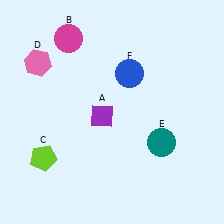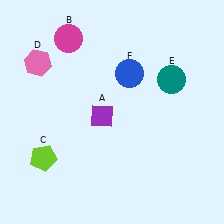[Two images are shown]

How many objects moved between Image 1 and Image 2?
1 object moved between the two images.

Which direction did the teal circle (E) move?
The teal circle (E) moved up.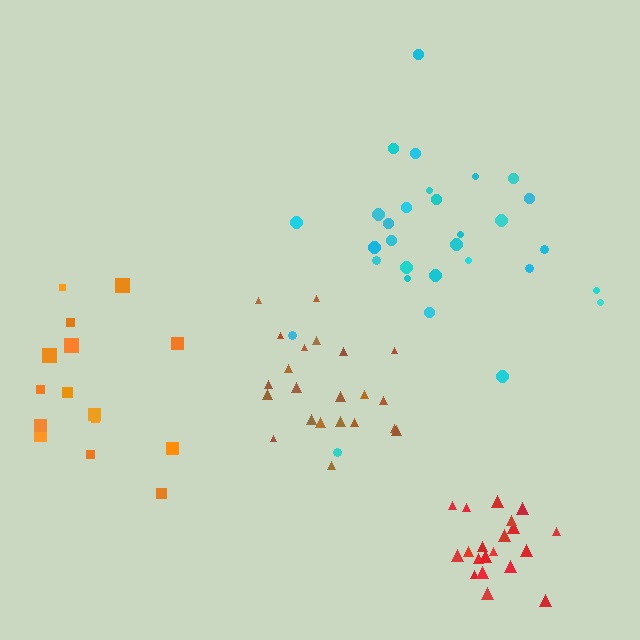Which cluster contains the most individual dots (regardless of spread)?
Cyan (30).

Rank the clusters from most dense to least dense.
red, brown, cyan, orange.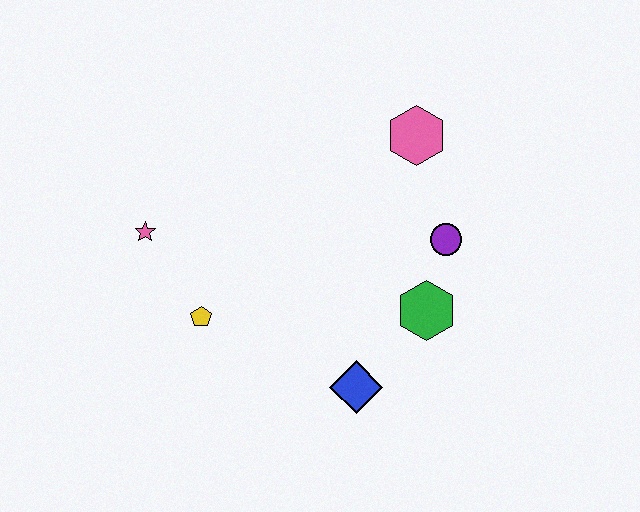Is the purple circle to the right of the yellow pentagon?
Yes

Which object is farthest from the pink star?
The purple circle is farthest from the pink star.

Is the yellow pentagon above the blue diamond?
Yes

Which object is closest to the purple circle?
The green hexagon is closest to the purple circle.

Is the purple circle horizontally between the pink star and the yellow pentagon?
No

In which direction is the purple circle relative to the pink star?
The purple circle is to the right of the pink star.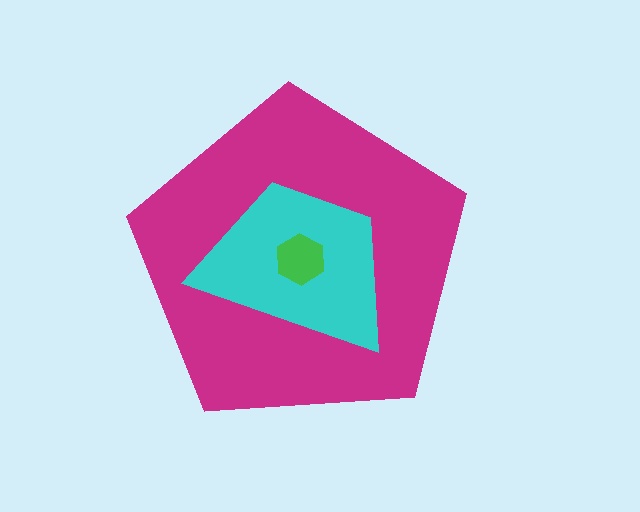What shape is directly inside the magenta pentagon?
The cyan trapezoid.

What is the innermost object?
The green hexagon.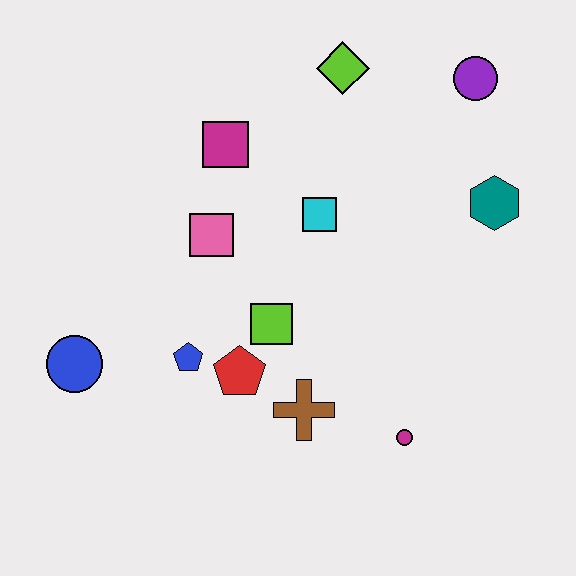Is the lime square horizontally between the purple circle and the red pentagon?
Yes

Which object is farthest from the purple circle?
The blue circle is farthest from the purple circle.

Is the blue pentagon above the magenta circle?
Yes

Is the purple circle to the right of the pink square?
Yes